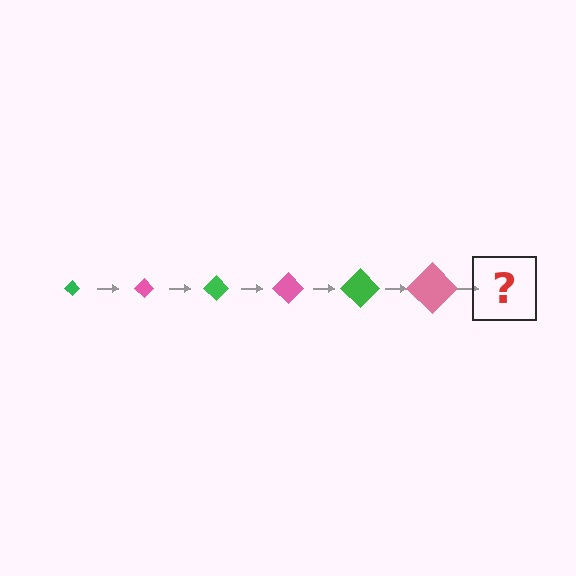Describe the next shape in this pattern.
It should be a green diamond, larger than the previous one.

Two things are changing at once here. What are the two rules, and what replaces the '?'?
The two rules are that the diamond grows larger each step and the color cycles through green and pink. The '?' should be a green diamond, larger than the previous one.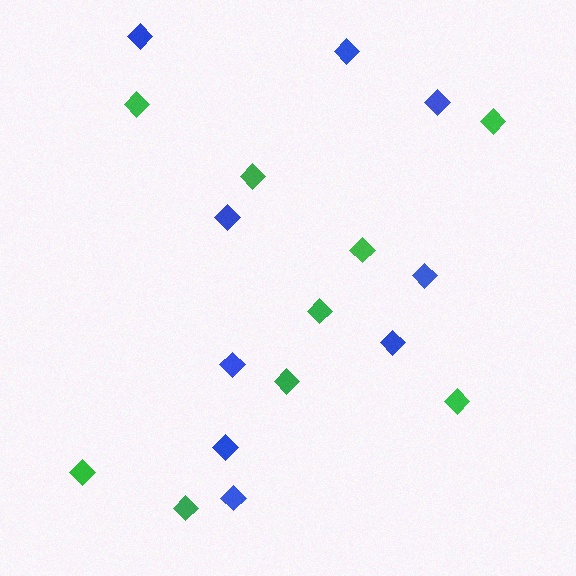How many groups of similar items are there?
There are 2 groups: one group of green diamonds (9) and one group of blue diamonds (9).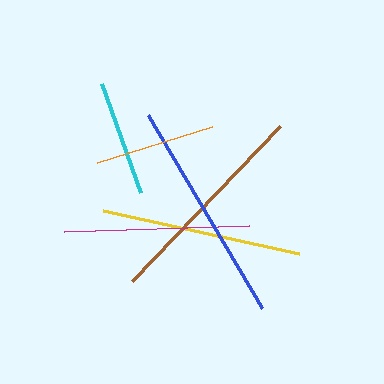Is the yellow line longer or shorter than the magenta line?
The yellow line is longer than the magenta line.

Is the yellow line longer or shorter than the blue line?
The blue line is longer than the yellow line.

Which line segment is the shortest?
The cyan line is the shortest at approximately 116 pixels.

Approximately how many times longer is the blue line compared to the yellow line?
The blue line is approximately 1.1 times the length of the yellow line.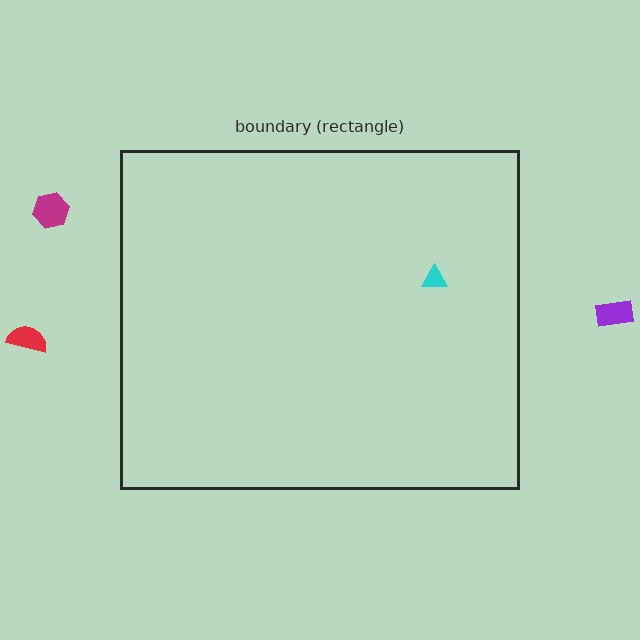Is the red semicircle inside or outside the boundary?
Outside.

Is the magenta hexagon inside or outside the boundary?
Outside.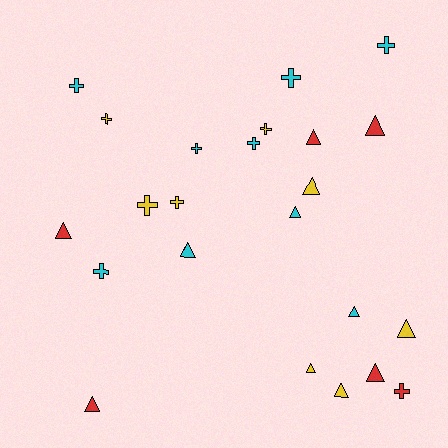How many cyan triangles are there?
There are 3 cyan triangles.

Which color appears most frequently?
Cyan, with 9 objects.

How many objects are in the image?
There are 23 objects.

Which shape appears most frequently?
Triangle, with 12 objects.